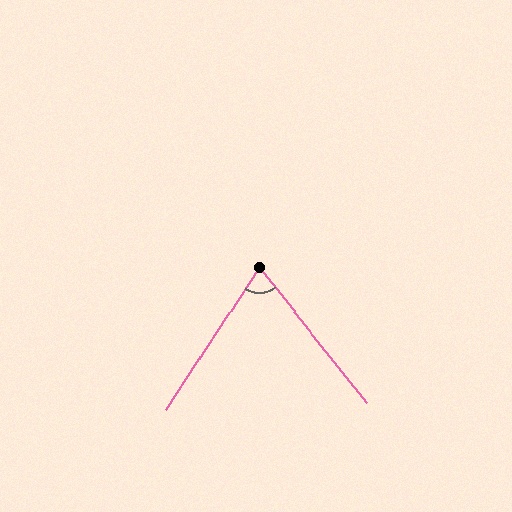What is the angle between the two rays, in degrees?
Approximately 72 degrees.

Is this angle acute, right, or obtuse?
It is acute.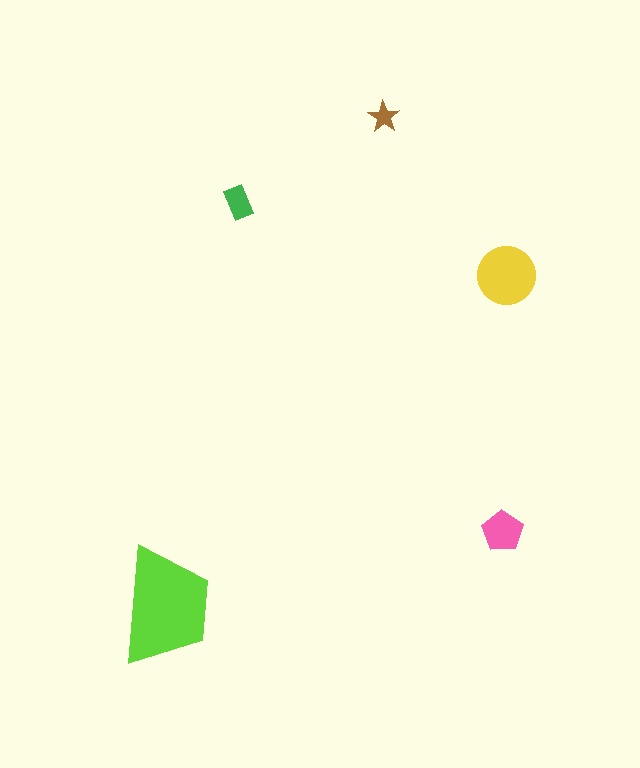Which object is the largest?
The lime trapezoid.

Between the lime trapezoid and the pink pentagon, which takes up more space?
The lime trapezoid.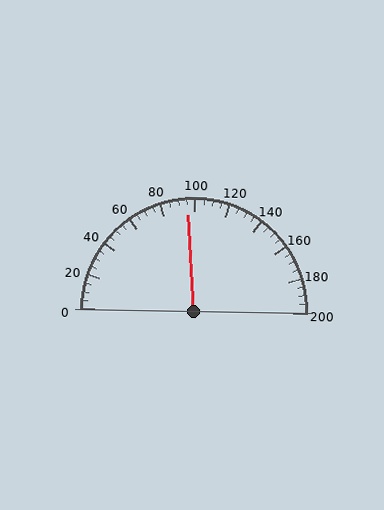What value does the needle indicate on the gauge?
The needle indicates approximately 95.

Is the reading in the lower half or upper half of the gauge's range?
The reading is in the lower half of the range (0 to 200).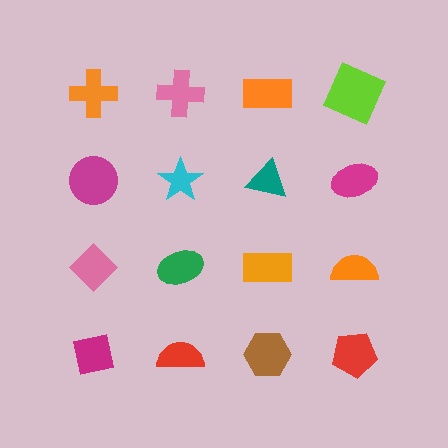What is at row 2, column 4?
A magenta ellipse.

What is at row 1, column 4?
A lime square.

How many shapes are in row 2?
4 shapes.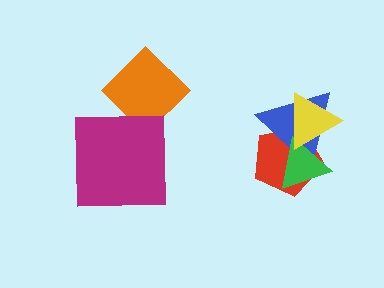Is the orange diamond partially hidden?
Yes, it is partially covered by another shape.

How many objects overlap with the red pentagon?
3 objects overlap with the red pentagon.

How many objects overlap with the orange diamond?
1 object overlaps with the orange diamond.